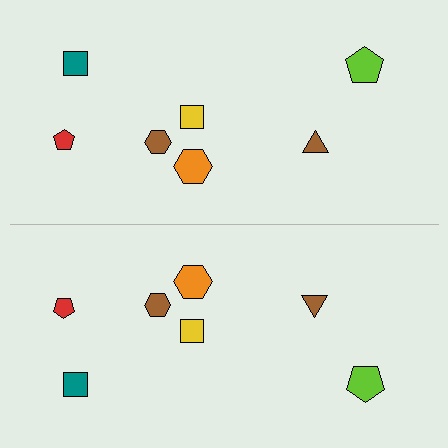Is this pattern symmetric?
Yes, this pattern has bilateral (reflection) symmetry.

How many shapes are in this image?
There are 14 shapes in this image.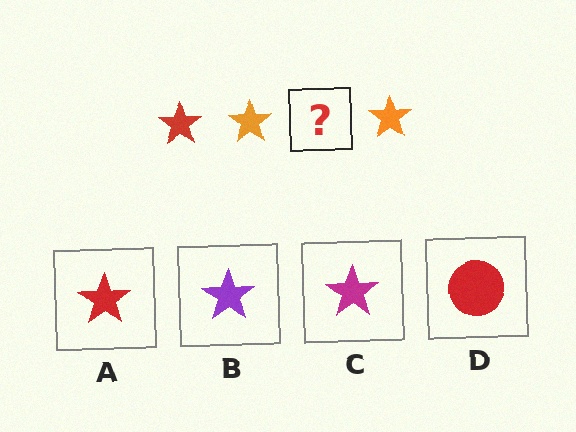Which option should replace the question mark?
Option A.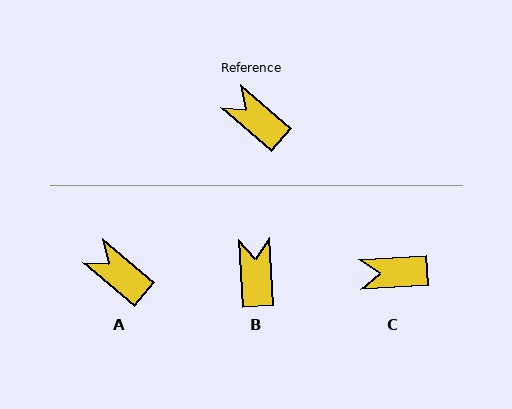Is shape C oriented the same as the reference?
No, it is off by about 44 degrees.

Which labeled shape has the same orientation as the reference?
A.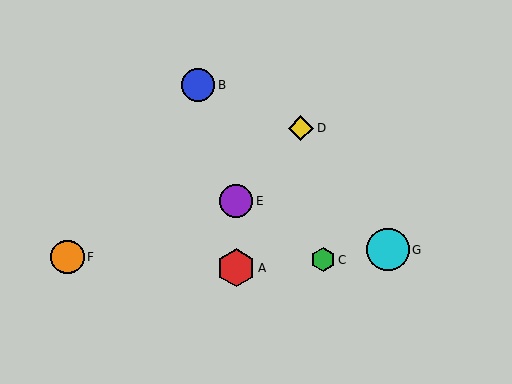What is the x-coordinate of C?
Object C is at x≈323.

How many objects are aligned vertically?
2 objects (A, E) are aligned vertically.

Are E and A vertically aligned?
Yes, both are at x≈236.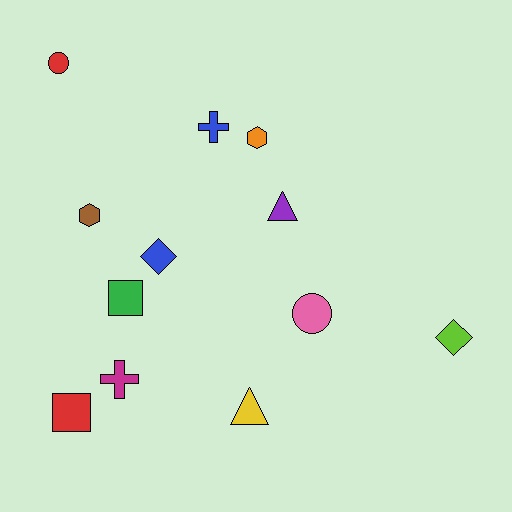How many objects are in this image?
There are 12 objects.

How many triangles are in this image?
There are 2 triangles.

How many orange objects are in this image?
There is 1 orange object.